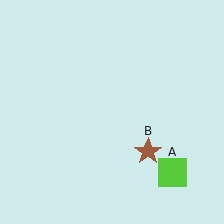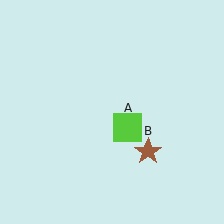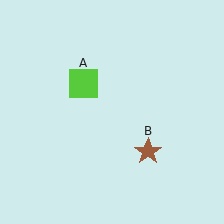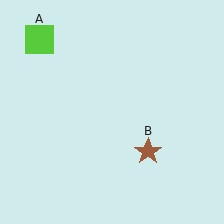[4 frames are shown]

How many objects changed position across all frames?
1 object changed position: lime square (object A).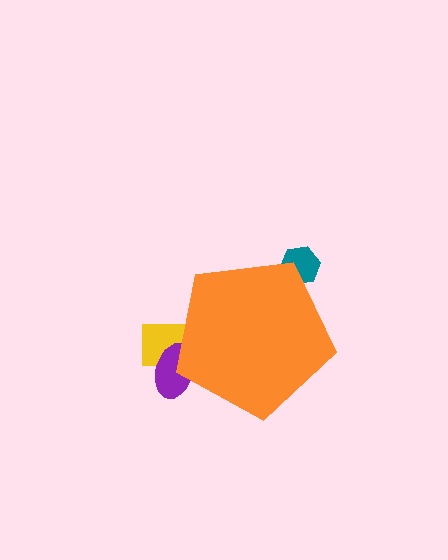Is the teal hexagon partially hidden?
Yes, the teal hexagon is partially hidden behind the orange pentagon.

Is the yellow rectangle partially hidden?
Yes, the yellow rectangle is partially hidden behind the orange pentagon.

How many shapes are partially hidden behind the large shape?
3 shapes are partially hidden.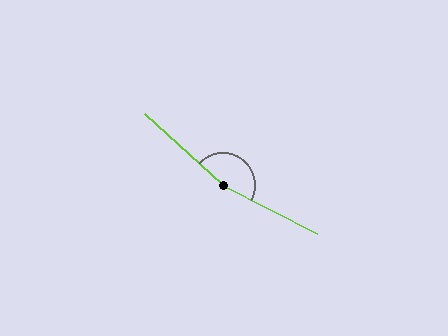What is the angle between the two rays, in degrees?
Approximately 165 degrees.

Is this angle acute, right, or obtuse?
It is obtuse.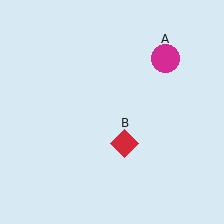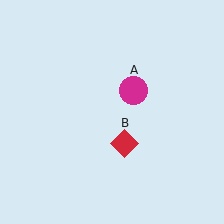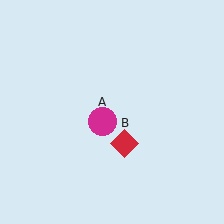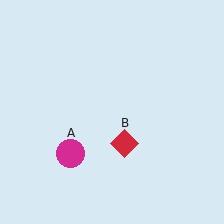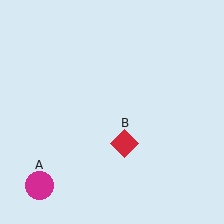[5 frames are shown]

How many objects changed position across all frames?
1 object changed position: magenta circle (object A).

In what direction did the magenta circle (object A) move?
The magenta circle (object A) moved down and to the left.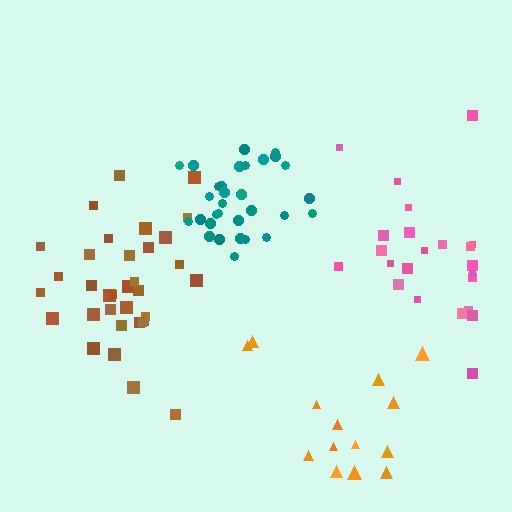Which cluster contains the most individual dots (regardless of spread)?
Brown (35).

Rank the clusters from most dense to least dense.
teal, brown, pink, orange.